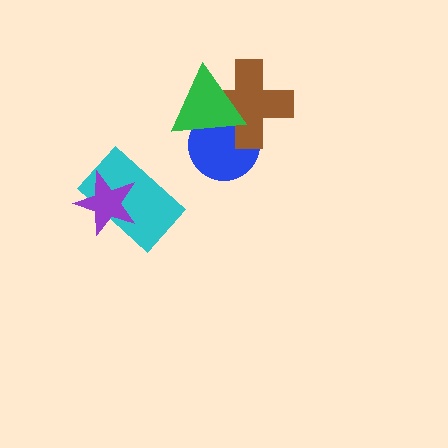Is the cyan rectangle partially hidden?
Yes, it is partially covered by another shape.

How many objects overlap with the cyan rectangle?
1 object overlaps with the cyan rectangle.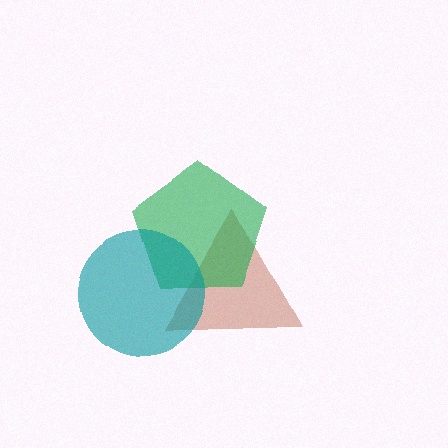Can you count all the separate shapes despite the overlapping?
Yes, there are 3 separate shapes.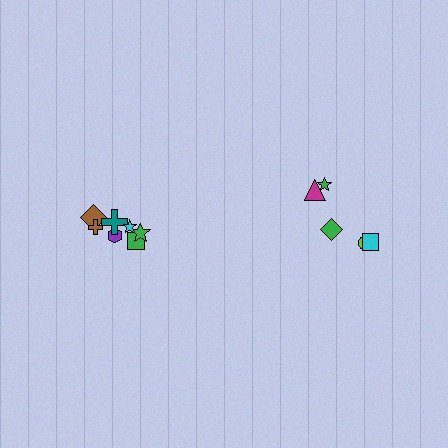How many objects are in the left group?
There are 7 objects.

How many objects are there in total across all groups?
There are 12 objects.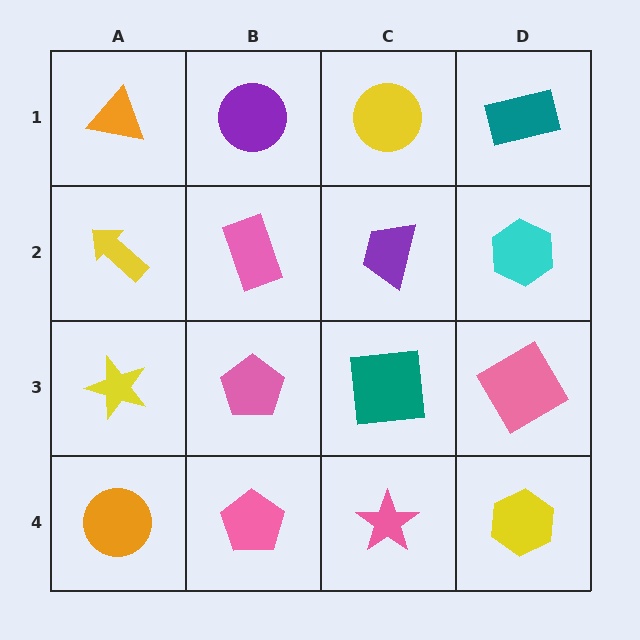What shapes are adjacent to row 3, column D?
A cyan hexagon (row 2, column D), a yellow hexagon (row 4, column D), a teal square (row 3, column C).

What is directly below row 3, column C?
A pink star.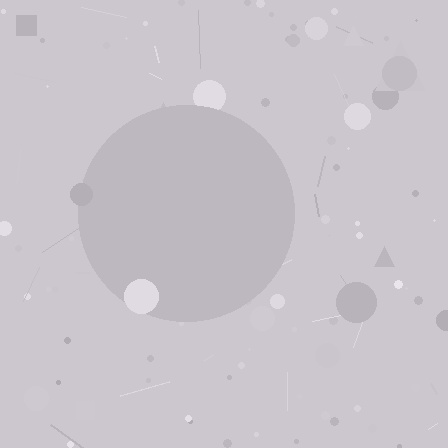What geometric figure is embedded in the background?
A circle is embedded in the background.